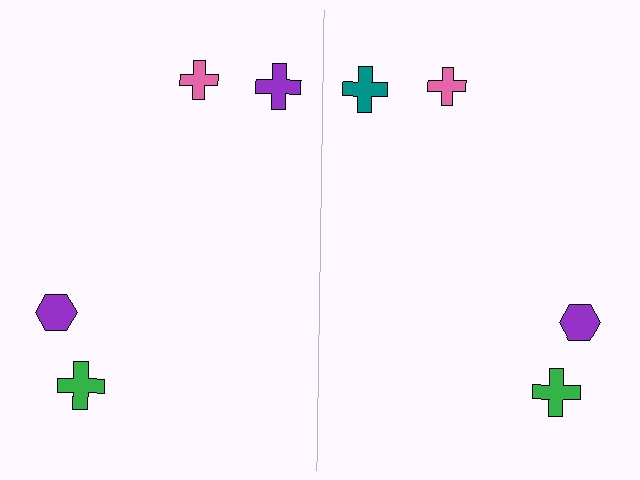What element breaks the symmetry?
The teal cross on the right side breaks the symmetry — its mirror counterpart is purple.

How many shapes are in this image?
There are 8 shapes in this image.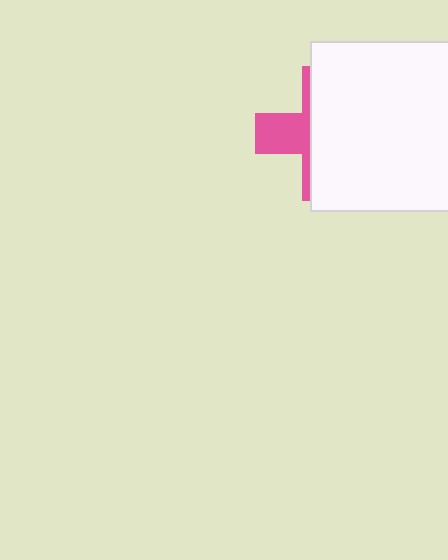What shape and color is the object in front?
The object in front is a white square.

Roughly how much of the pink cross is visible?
A small part of it is visible (roughly 31%).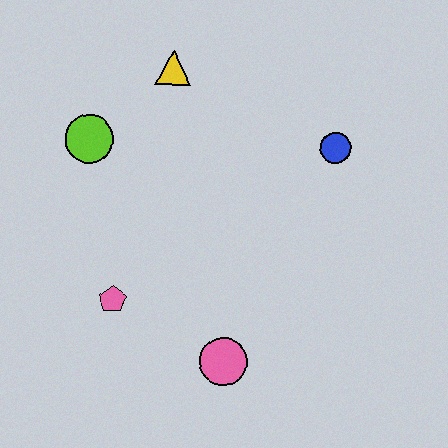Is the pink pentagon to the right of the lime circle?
Yes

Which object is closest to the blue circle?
The yellow triangle is closest to the blue circle.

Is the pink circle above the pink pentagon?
No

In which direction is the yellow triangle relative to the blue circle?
The yellow triangle is to the left of the blue circle.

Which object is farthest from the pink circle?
The yellow triangle is farthest from the pink circle.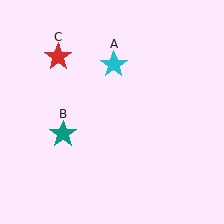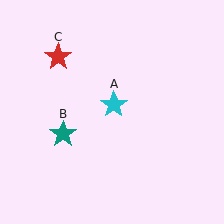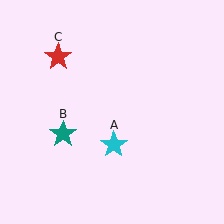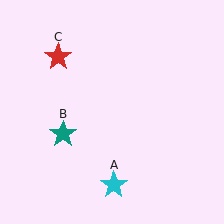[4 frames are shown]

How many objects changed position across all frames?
1 object changed position: cyan star (object A).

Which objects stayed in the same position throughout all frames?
Teal star (object B) and red star (object C) remained stationary.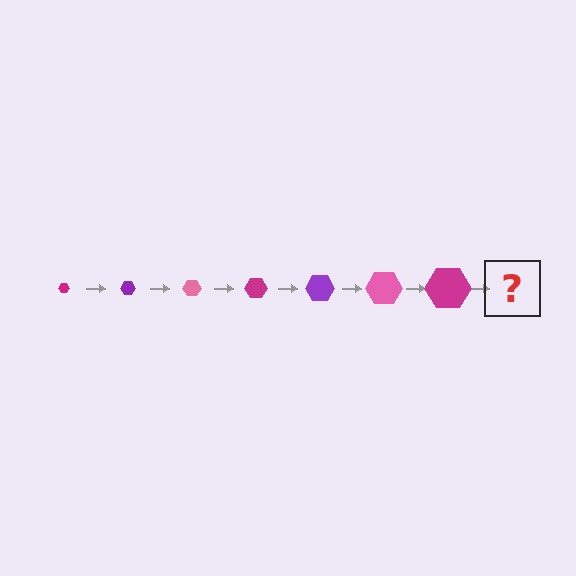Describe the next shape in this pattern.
It should be a purple hexagon, larger than the previous one.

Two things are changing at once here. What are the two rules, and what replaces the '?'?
The two rules are that the hexagon grows larger each step and the color cycles through magenta, purple, and pink. The '?' should be a purple hexagon, larger than the previous one.